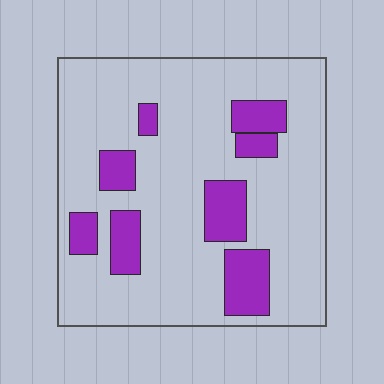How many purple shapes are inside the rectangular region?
8.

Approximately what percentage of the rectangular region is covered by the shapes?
Approximately 20%.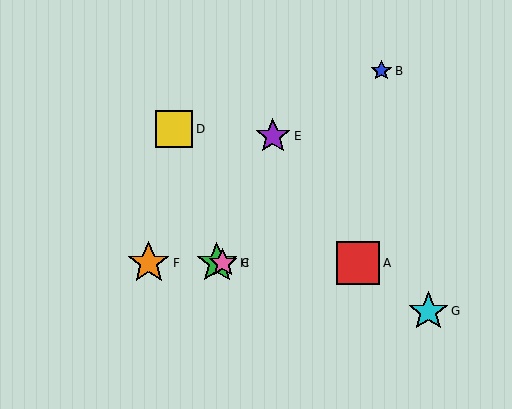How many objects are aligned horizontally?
4 objects (A, C, F, H) are aligned horizontally.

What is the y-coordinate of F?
Object F is at y≈263.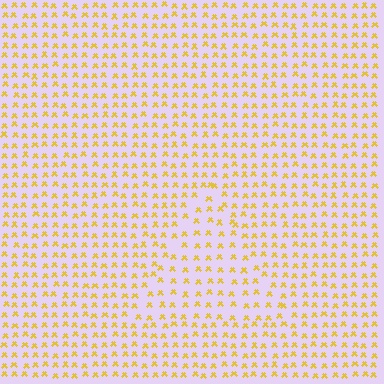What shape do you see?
I see a triangle.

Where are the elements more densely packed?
The elements are more densely packed outside the triangle boundary.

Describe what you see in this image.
The image contains small yellow elements arranged at two different densities. A triangle-shaped region is visible where the elements are less densely packed than the surrounding area.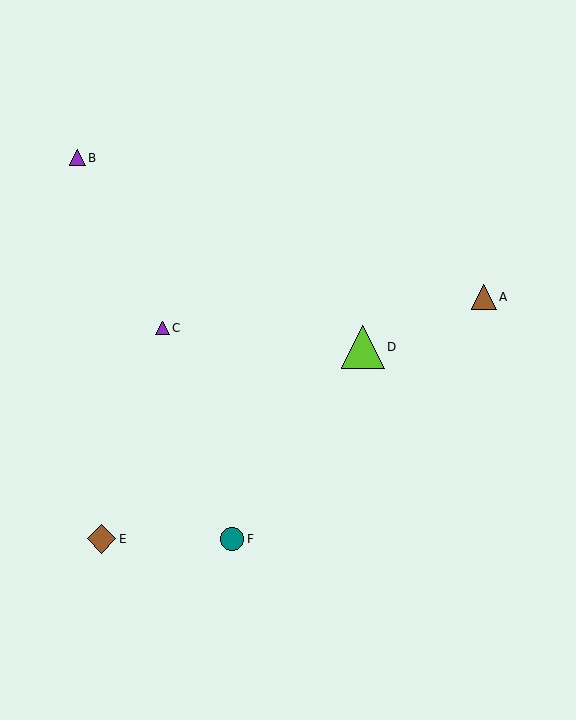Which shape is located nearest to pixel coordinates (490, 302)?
The brown triangle (labeled A) at (484, 297) is nearest to that location.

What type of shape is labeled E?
Shape E is a brown diamond.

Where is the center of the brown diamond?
The center of the brown diamond is at (101, 539).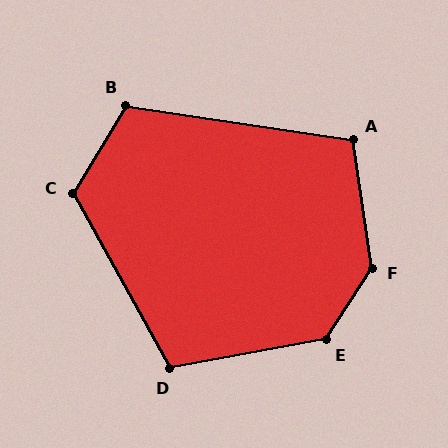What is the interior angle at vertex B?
Approximately 112 degrees (obtuse).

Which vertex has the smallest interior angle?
A, at approximately 107 degrees.